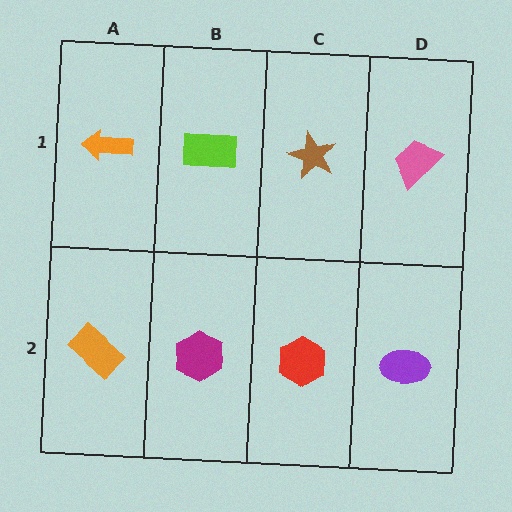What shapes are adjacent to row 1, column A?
An orange rectangle (row 2, column A), a lime rectangle (row 1, column B).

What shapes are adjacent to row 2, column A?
An orange arrow (row 1, column A), a magenta hexagon (row 2, column B).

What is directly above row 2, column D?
A pink trapezoid.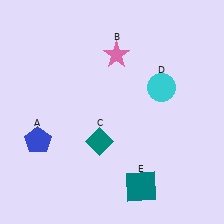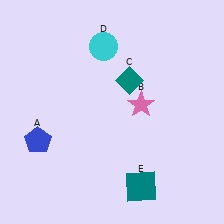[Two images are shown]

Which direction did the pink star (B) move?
The pink star (B) moved down.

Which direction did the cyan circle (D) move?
The cyan circle (D) moved left.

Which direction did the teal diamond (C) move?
The teal diamond (C) moved up.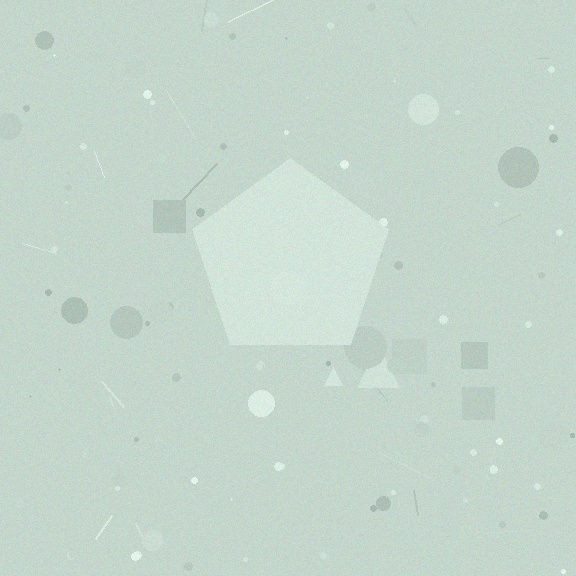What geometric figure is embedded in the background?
A pentagon is embedded in the background.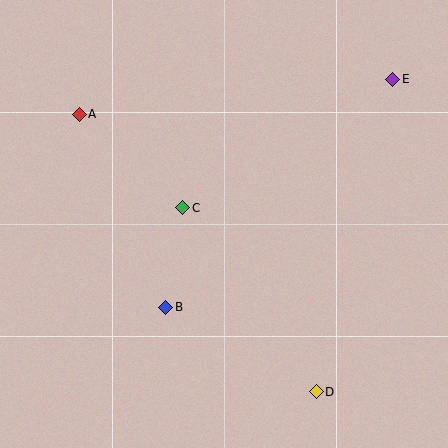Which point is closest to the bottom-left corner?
Point B is closest to the bottom-left corner.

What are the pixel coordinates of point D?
Point D is at (316, 392).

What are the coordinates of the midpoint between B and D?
The midpoint between B and D is at (241, 349).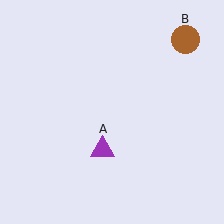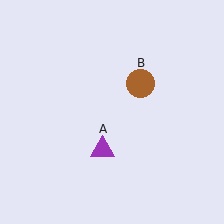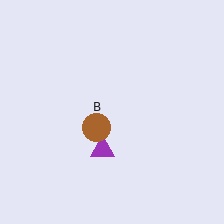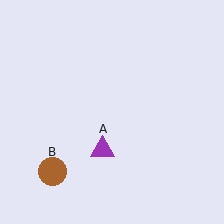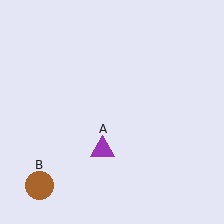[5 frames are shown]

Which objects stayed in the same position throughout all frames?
Purple triangle (object A) remained stationary.